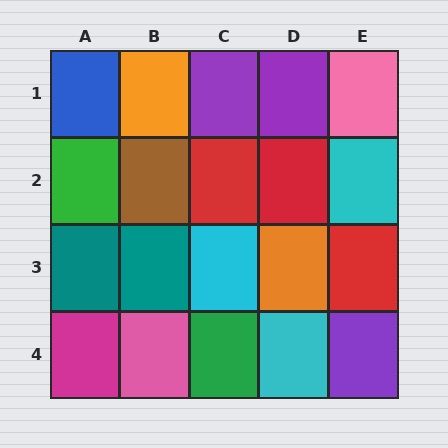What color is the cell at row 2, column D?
Red.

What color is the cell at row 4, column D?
Cyan.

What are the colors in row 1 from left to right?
Blue, orange, purple, purple, pink.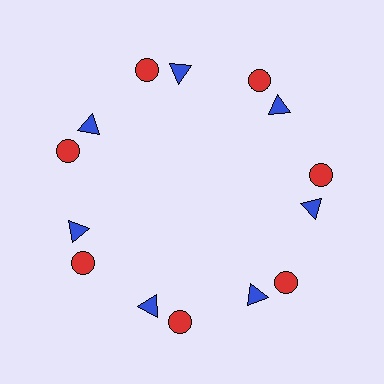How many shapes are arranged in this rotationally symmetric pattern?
There are 14 shapes, arranged in 7 groups of 2.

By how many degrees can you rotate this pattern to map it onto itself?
The pattern maps onto itself every 51 degrees of rotation.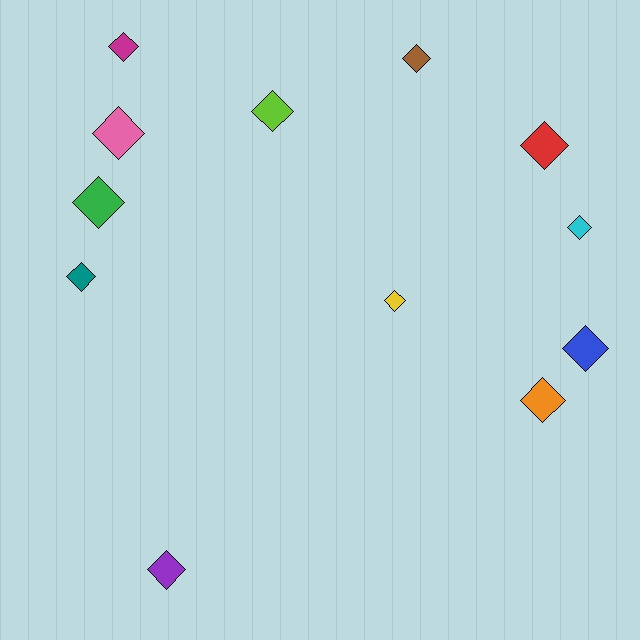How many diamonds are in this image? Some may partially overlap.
There are 12 diamonds.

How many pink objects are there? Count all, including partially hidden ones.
There is 1 pink object.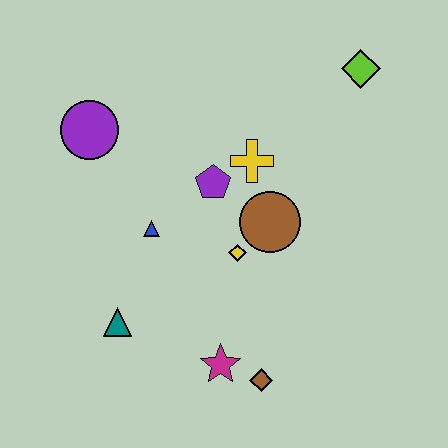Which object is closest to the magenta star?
The brown diamond is closest to the magenta star.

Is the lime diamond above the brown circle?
Yes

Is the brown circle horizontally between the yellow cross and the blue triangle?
No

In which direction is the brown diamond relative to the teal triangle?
The brown diamond is to the right of the teal triangle.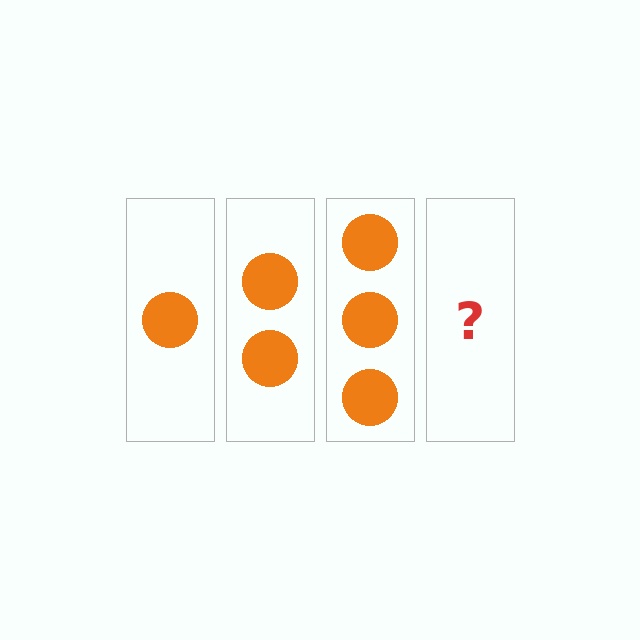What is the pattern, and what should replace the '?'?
The pattern is that each step adds one more circle. The '?' should be 4 circles.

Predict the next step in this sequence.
The next step is 4 circles.